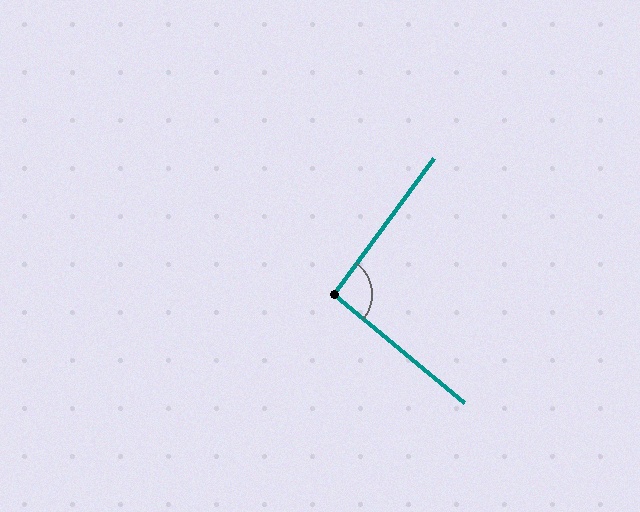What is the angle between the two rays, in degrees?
Approximately 93 degrees.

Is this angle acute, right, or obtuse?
It is approximately a right angle.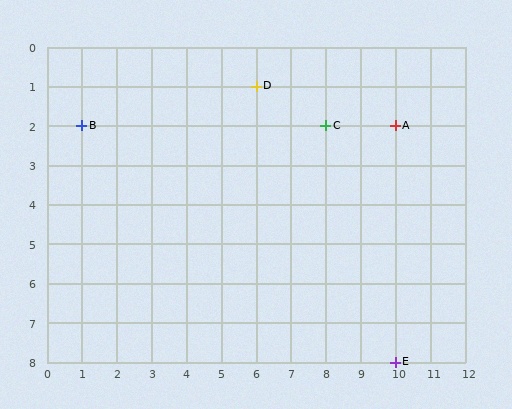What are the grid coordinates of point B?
Point B is at grid coordinates (1, 2).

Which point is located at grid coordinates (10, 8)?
Point E is at (10, 8).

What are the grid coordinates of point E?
Point E is at grid coordinates (10, 8).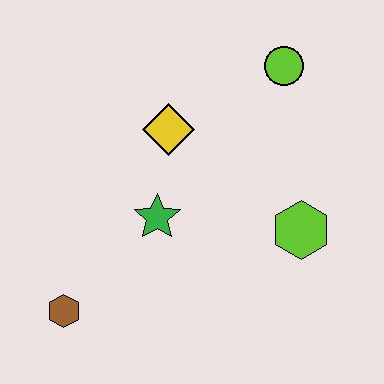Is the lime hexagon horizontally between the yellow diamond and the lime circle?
No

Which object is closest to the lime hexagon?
The green star is closest to the lime hexagon.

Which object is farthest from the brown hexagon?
The lime circle is farthest from the brown hexagon.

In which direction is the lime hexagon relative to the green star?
The lime hexagon is to the right of the green star.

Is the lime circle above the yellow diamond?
Yes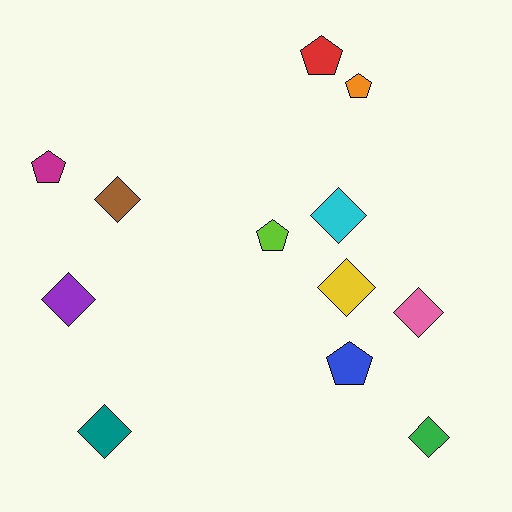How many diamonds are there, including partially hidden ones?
There are 7 diamonds.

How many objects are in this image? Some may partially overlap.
There are 12 objects.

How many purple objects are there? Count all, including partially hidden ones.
There is 1 purple object.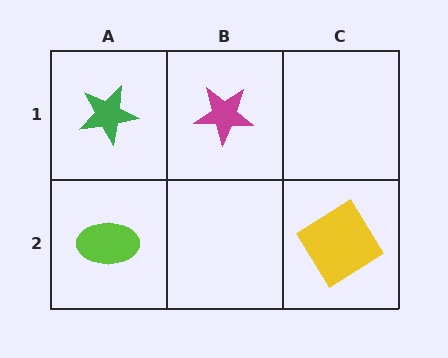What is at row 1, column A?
A green star.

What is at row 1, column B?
A magenta star.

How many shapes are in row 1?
2 shapes.